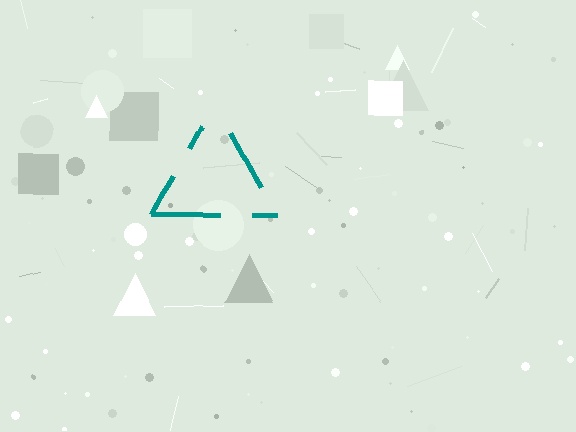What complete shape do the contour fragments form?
The contour fragments form a triangle.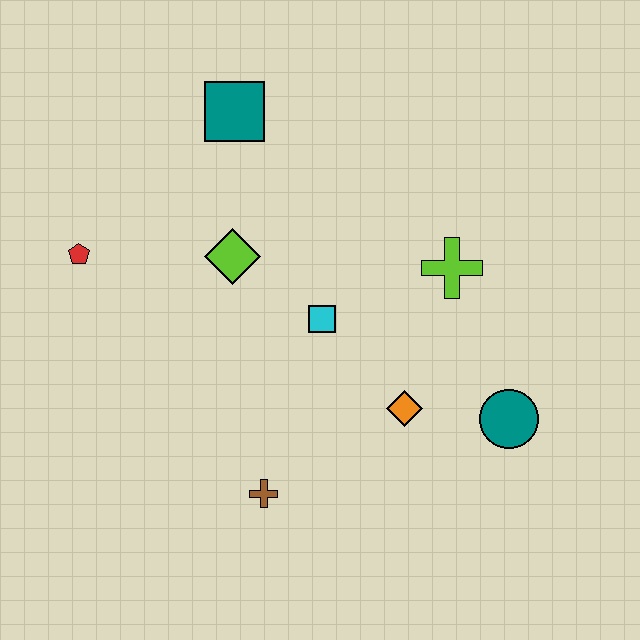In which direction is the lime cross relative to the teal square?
The lime cross is to the right of the teal square.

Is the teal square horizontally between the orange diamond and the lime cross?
No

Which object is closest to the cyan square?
The lime diamond is closest to the cyan square.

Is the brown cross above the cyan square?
No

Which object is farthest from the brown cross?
The teal square is farthest from the brown cross.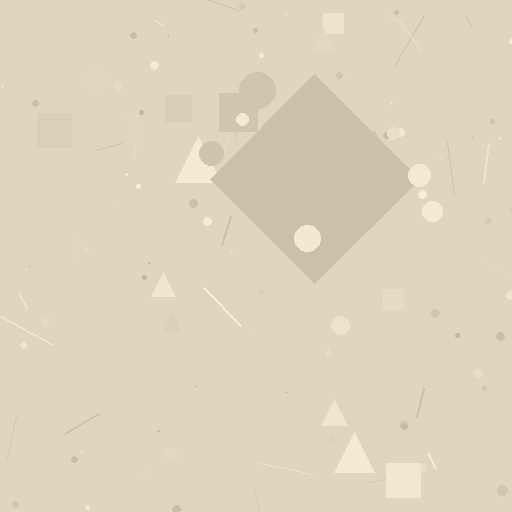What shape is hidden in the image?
A diamond is hidden in the image.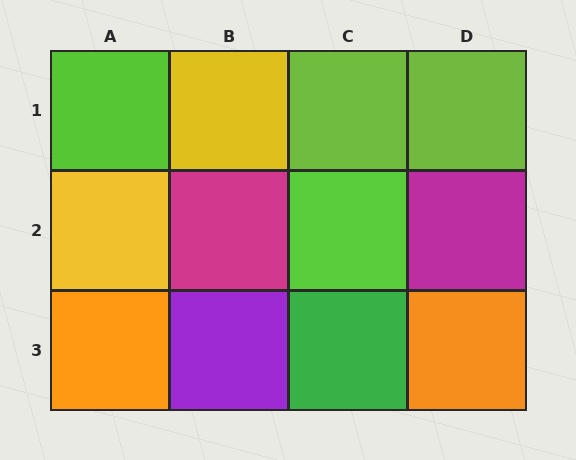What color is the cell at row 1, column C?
Lime.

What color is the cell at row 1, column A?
Lime.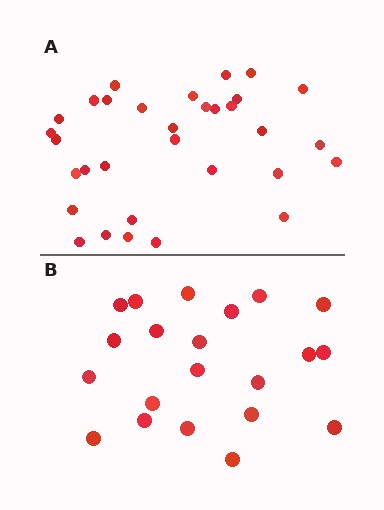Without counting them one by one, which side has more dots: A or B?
Region A (the top region) has more dots.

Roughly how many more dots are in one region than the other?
Region A has roughly 12 or so more dots than region B.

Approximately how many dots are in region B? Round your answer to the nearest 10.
About 20 dots. (The exact count is 21, which rounds to 20.)